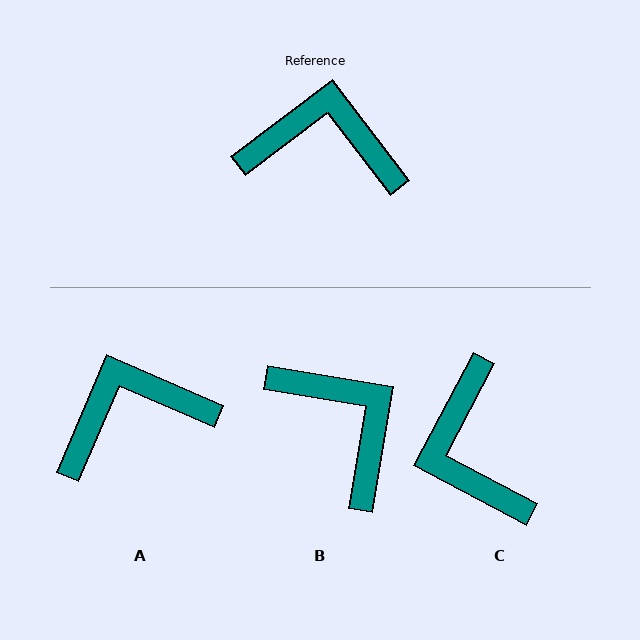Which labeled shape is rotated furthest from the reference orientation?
C, about 115 degrees away.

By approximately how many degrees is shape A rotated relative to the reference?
Approximately 30 degrees counter-clockwise.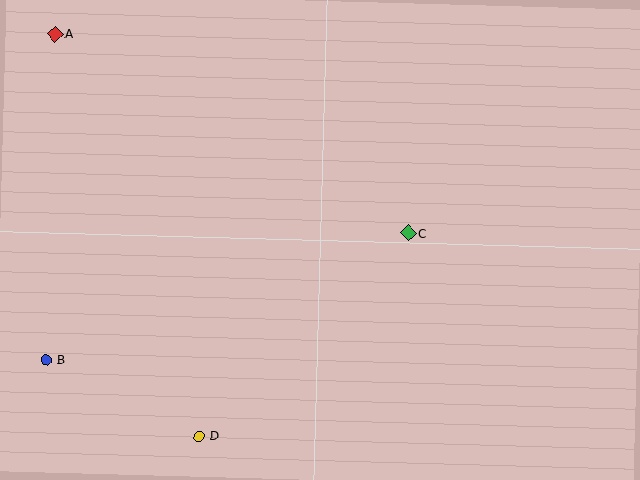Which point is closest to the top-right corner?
Point C is closest to the top-right corner.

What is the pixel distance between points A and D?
The distance between A and D is 427 pixels.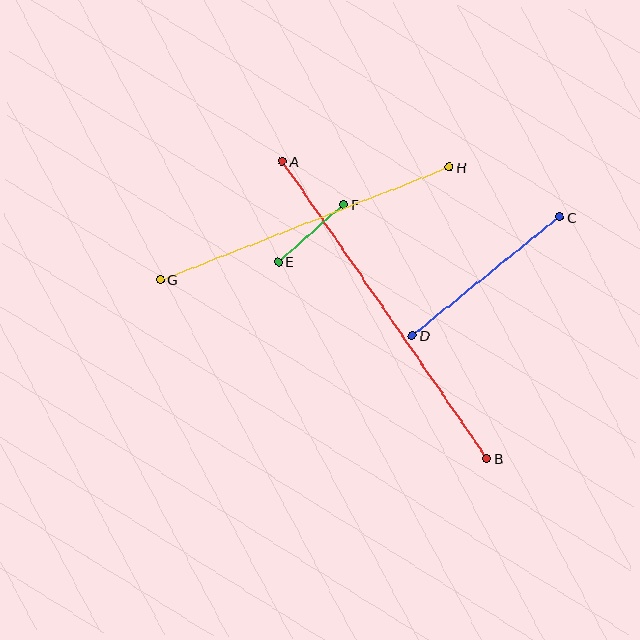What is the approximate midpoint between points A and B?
The midpoint is at approximately (384, 310) pixels.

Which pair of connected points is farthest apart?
Points A and B are farthest apart.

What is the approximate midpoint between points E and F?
The midpoint is at approximately (311, 233) pixels.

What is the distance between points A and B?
The distance is approximately 361 pixels.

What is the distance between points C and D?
The distance is approximately 189 pixels.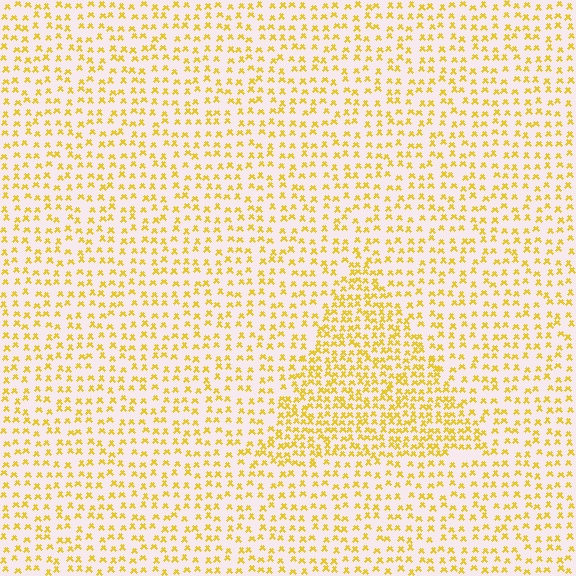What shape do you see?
I see a triangle.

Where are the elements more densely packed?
The elements are more densely packed inside the triangle boundary.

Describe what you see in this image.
The image contains small yellow elements arranged at two different densities. A triangle-shaped region is visible where the elements are more densely packed than the surrounding area.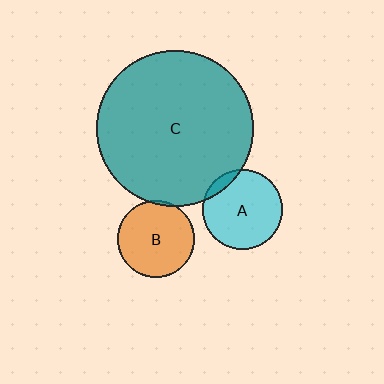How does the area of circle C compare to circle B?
Approximately 4.1 times.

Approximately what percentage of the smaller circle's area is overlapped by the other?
Approximately 5%.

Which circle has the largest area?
Circle C (teal).